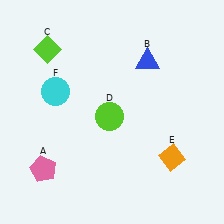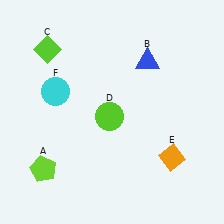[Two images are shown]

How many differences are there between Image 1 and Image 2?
There is 1 difference between the two images.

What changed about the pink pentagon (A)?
In Image 1, A is pink. In Image 2, it changed to lime.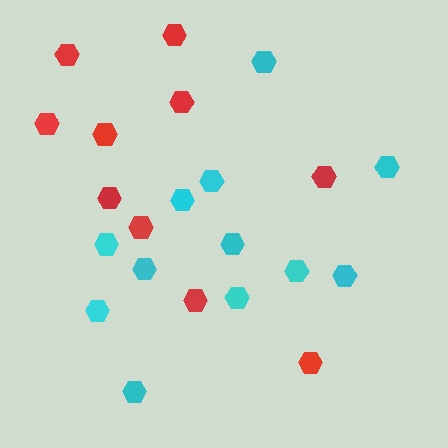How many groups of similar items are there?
There are 2 groups: one group of red hexagons (10) and one group of cyan hexagons (12).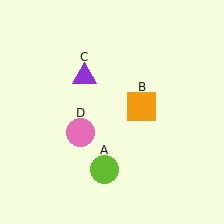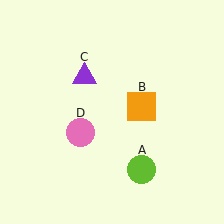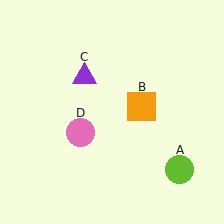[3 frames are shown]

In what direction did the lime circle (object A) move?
The lime circle (object A) moved right.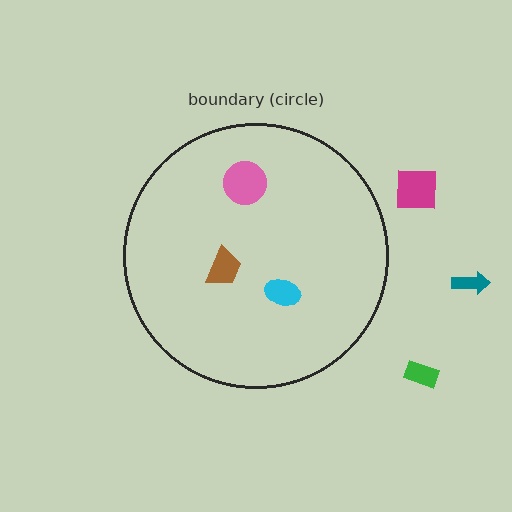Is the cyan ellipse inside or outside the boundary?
Inside.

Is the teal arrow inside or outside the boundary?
Outside.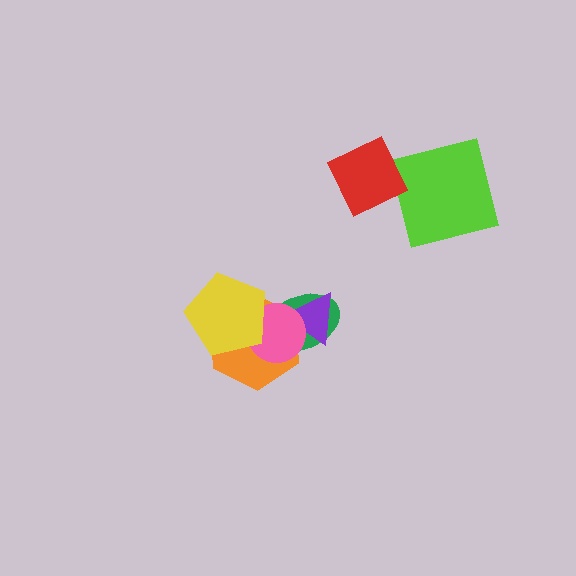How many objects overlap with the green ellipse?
4 objects overlap with the green ellipse.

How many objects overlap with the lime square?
0 objects overlap with the lime square.